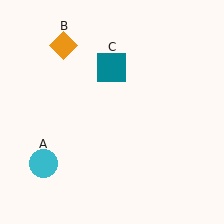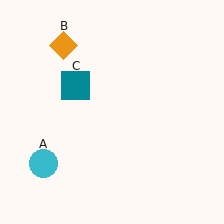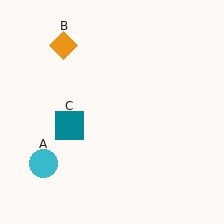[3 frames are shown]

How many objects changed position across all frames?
1 object changed position: teal square (object C).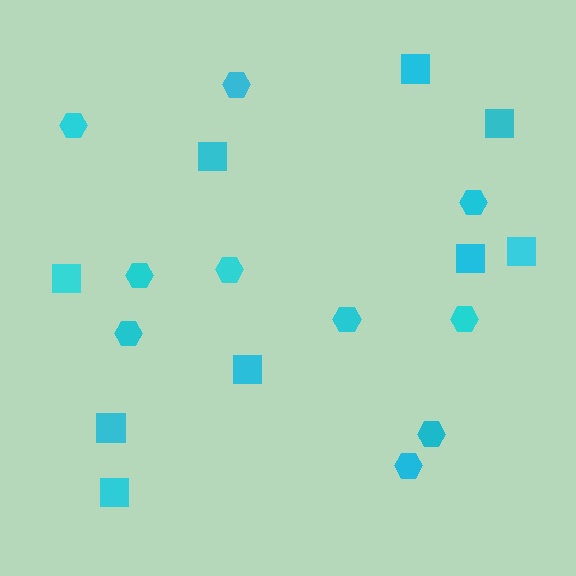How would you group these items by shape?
There are 2 groups: one group of hexagons (10) and one group of squares (9).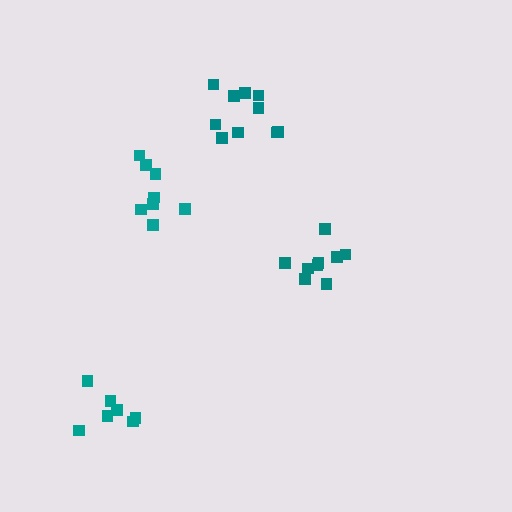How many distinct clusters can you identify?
There are 4 distinct clusters.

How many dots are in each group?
Group 1: 10 dots, Group 2: 7 dots, Group 3: 8 dots, Group 4: 9 dots (34 total).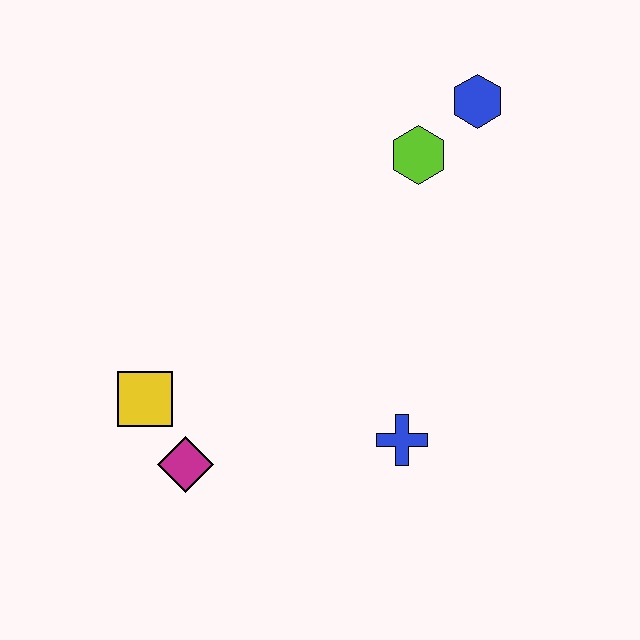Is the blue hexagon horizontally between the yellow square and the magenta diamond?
No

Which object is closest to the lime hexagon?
The blue hexagon is closest to the lime hexagon.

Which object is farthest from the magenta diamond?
The blue hexagon is farthest from the magenta diamond.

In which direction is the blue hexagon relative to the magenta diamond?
The blue hexagon is above the magenta diamond.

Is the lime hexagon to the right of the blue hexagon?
No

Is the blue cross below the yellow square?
Yes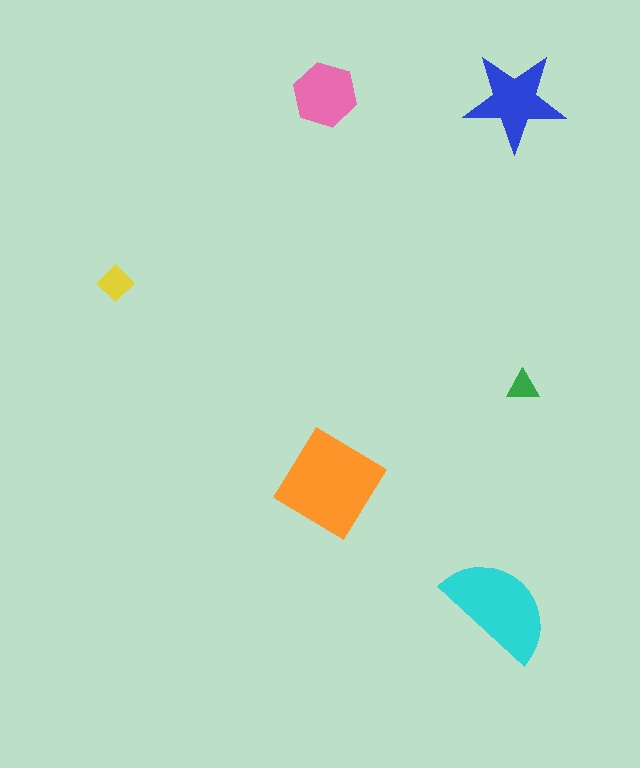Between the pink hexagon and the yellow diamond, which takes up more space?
The pink hexagon.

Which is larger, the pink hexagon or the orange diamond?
The orange diamond.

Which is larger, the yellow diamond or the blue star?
The blue star.